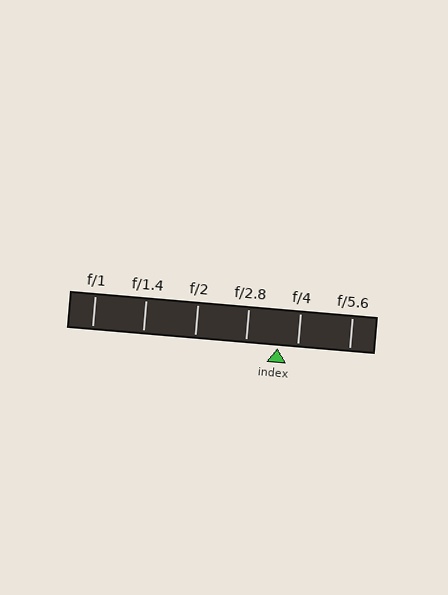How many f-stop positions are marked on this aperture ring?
There are 6 f-stop positions marked.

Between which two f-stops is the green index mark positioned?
The index mark is between f/2.8 and f/4.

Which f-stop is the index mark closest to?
The index mark is closest to f/4.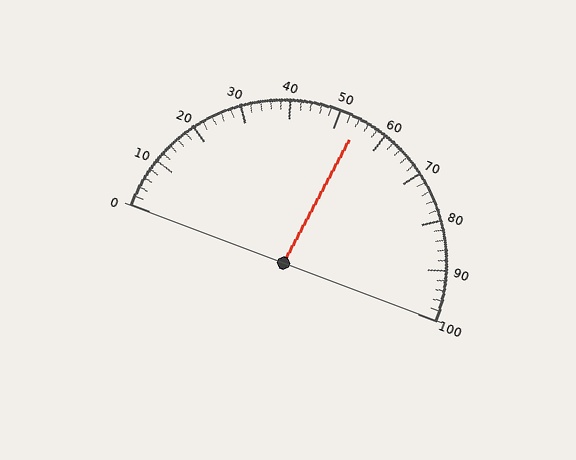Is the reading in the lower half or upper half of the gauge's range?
The reading is in the upper half of the range (0 to 100).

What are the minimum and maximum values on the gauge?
The gauge ranges from 0 to 100.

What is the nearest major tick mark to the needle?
The nearest major tick mark is 50.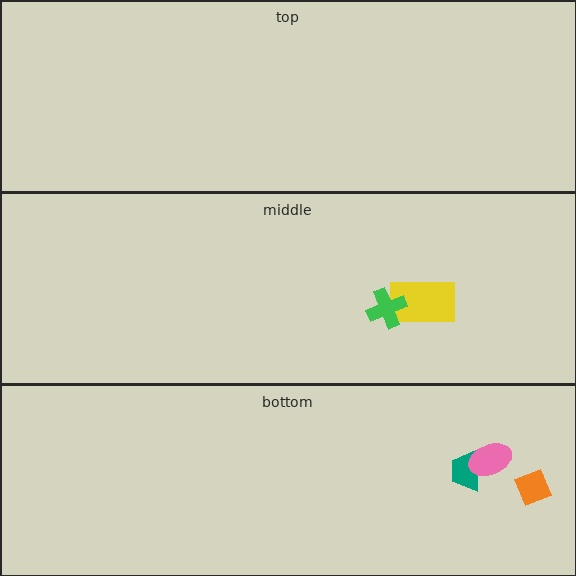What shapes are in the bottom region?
The teal trapezoid, the orange diamond, the pink ellipse.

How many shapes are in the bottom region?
3.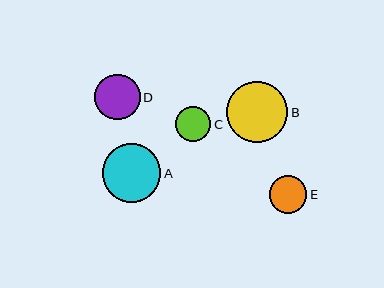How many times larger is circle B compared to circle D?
Circle B is approximately 1.4 times the size of circle D.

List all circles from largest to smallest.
From largest to smallest: B, A, D, E, C.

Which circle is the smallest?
Circle C is the smallest with a size of approximately 35 pixels.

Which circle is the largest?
Circle B is the largest with a size of approximately 62 pixels.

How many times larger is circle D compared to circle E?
Circle D is approximately 1.2 times the size of circle E.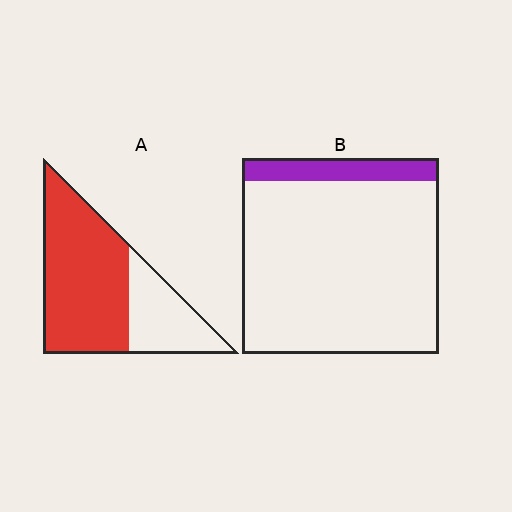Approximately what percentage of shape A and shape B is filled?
A is approximately 70% and B is approximately 10%.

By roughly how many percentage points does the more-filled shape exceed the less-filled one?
By roughly 55 percentage points (A over B).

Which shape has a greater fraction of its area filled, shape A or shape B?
Shape A.